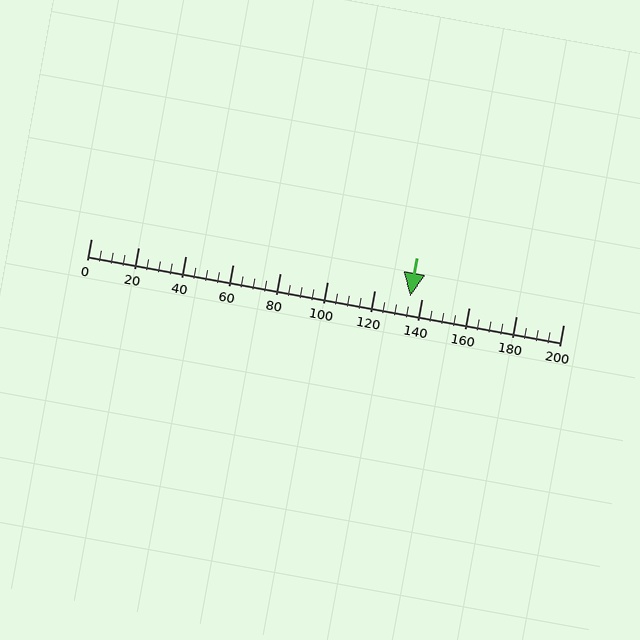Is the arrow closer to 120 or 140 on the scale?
The arrow is closer to 140.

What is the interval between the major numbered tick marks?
The major tick marks are spaced 20 units apart.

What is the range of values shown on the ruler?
The ruler shows values from 0 to 200.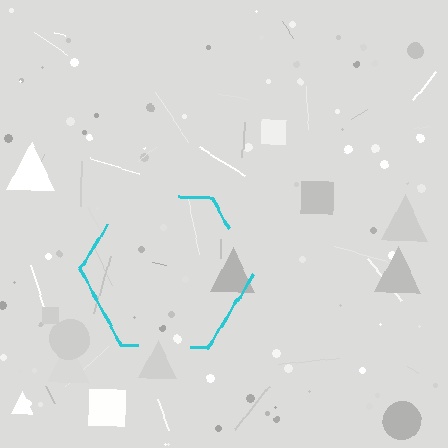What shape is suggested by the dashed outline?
The dashed outline suggests a hexagon.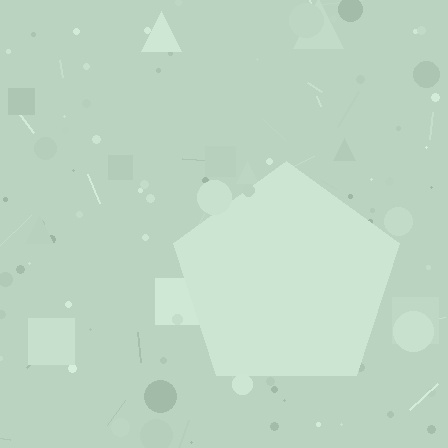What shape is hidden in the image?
A pentagon is hidden in the image.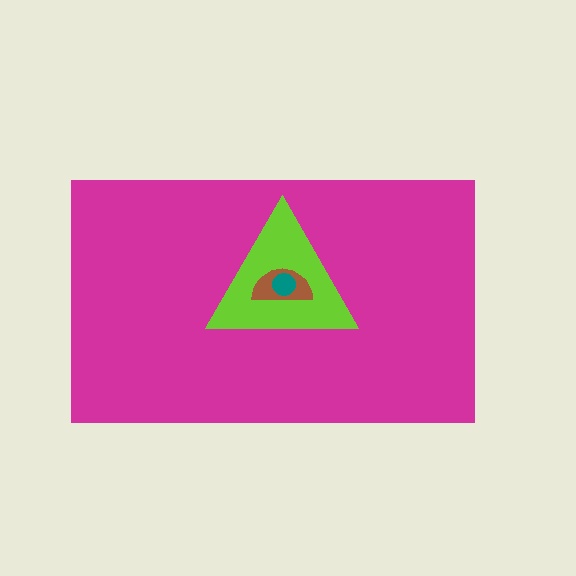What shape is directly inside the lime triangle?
The brown semicircle.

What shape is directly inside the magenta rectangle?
The lime triangle.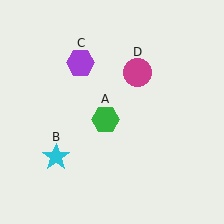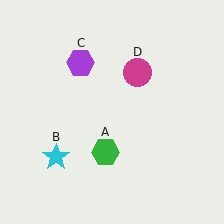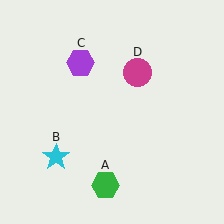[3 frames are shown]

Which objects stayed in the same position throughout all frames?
Cyan star (object B) and purple hexagon (object C) and magenta circle (object D) remained stationary.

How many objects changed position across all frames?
1 object changed position: green hexagon (object A).